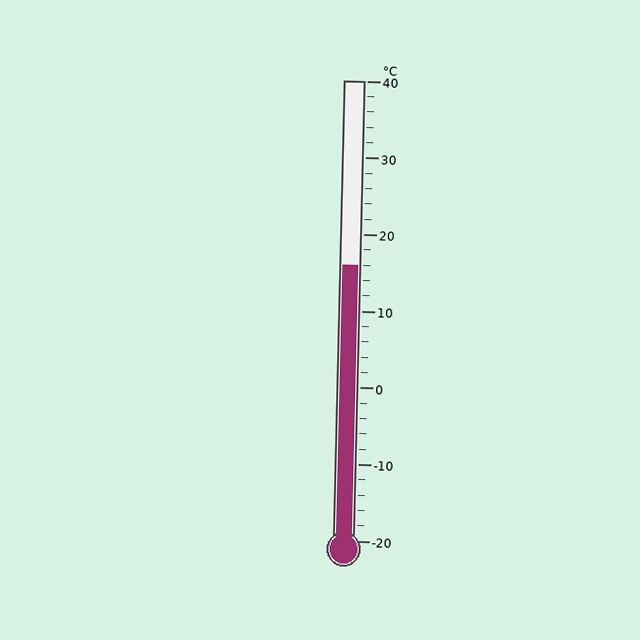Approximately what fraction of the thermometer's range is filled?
The thermometer is filled to approximately 60% of its range.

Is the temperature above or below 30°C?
The temperature is below 30°C.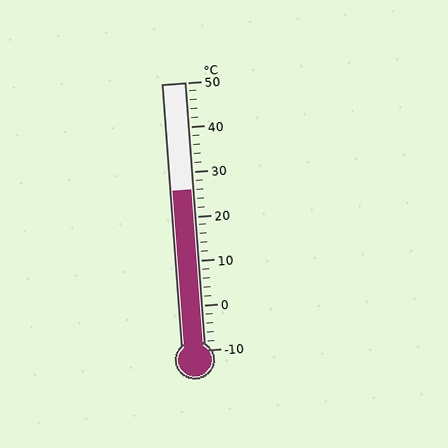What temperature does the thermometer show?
The thermometer shows approximately 26°C.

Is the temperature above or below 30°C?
The temperature is below 30°C.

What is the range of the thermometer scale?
The thermometer scale ranges from -10°C to 50°C.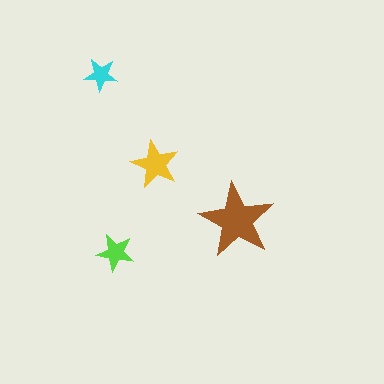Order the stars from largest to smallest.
the brown one, the yellow one, the lime one, the cyan one.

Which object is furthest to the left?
The cyan star is leftmost.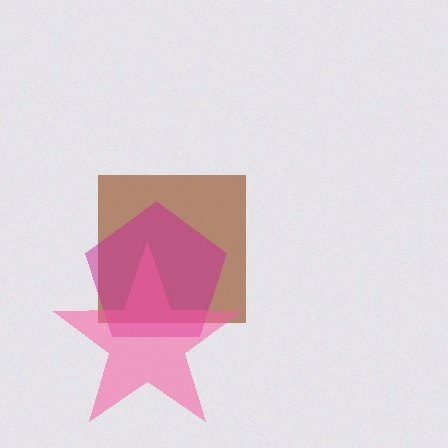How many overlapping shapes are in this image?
There are 3 overlapping shapes in the image.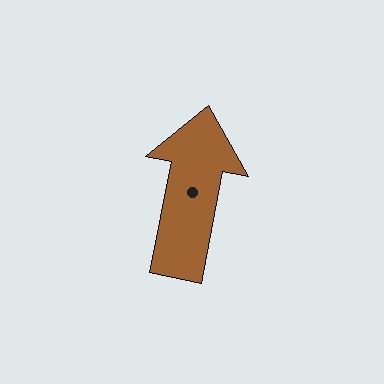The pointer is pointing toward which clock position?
Roughly 12 o'clock.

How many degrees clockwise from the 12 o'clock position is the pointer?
Approximately 11 degrees.